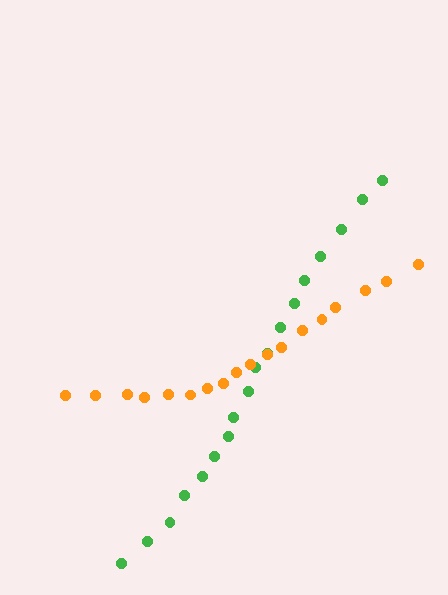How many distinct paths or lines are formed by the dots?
There are 2 distinct paths.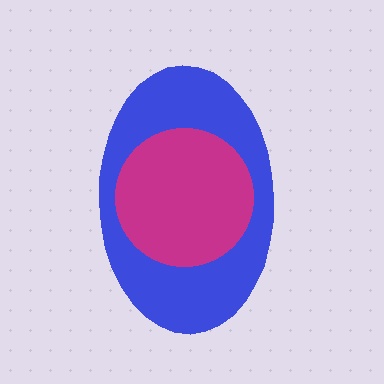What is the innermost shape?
The magenta circle.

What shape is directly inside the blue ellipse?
The magenta circle.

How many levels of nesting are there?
2.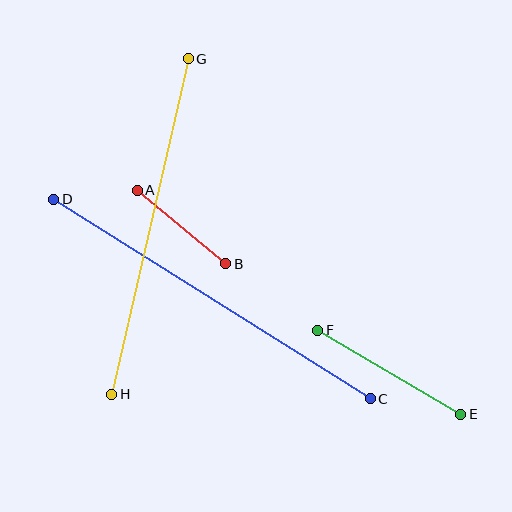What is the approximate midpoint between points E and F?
The midpoint is at approximately (389, 372) pixels.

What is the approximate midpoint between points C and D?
The midpoint is at approximately (212, 299) pixels.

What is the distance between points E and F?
The distance is approximately 166 pixels.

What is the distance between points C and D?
The distance is approximately 374 pixels.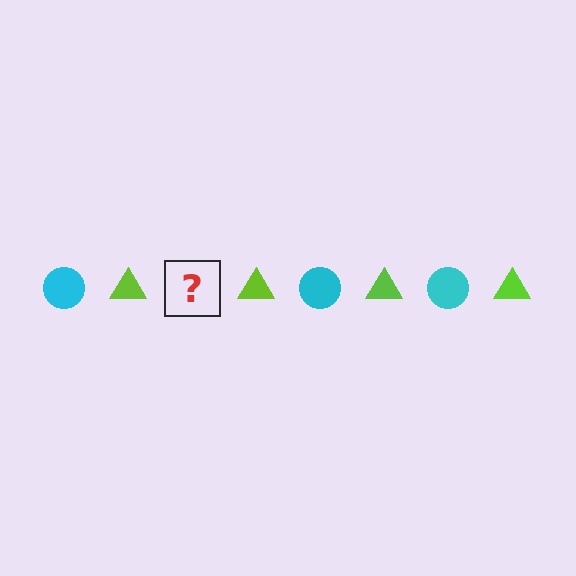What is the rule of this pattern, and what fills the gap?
The rule is that the pattern alternates between cyan circle and lime triangle. The gap should be filled with a cyan circle.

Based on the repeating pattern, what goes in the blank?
The blank should be a cyan circle.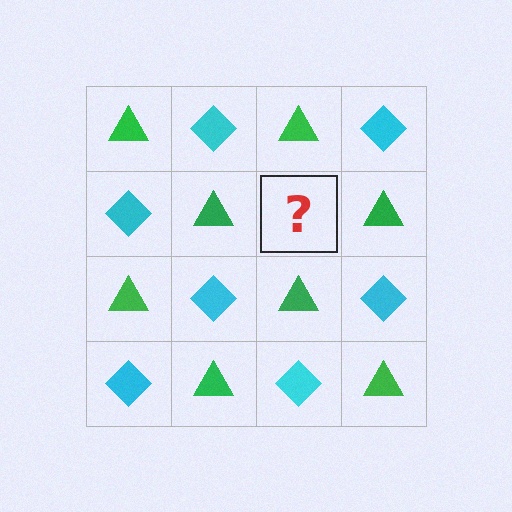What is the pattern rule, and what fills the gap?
The rule is that it alternates green triangle and cyan diamond in a checkerboard pattern. The gap should be filled with a cyan diamond.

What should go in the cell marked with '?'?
The missing cell should contain a cyan diamond.